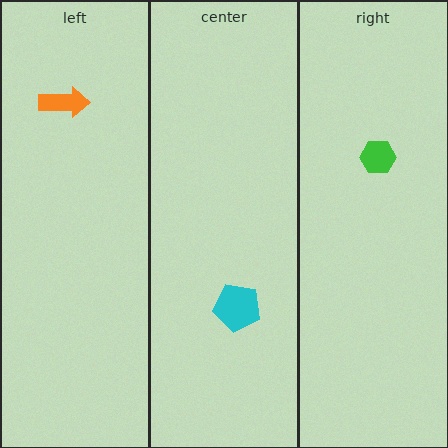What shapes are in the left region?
The orange arrow.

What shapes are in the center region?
The cyan pentagon.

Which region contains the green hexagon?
The right region.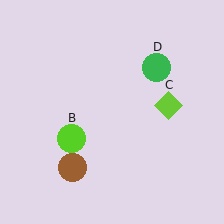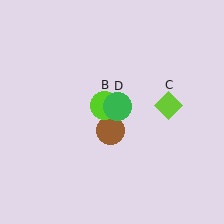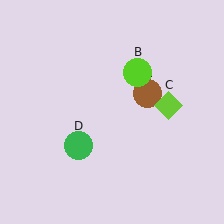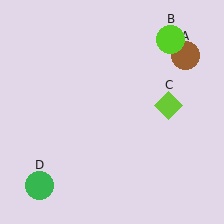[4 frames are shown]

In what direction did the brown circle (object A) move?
The brown circle (object A) moved up and to the right.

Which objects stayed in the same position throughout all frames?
Lime diamond (object C) remained stationary.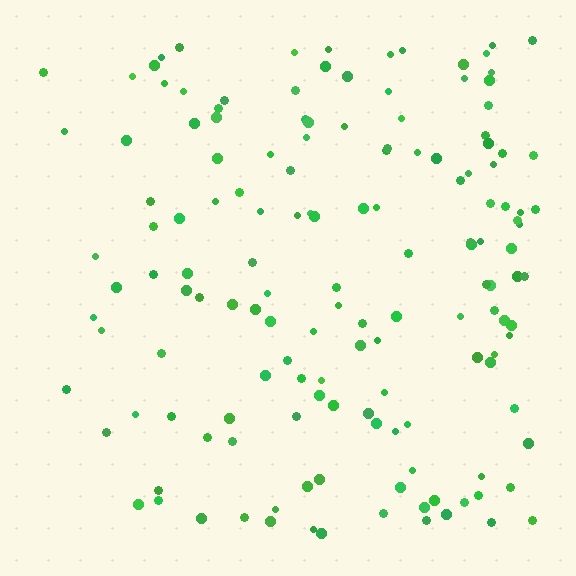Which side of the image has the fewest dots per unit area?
The left.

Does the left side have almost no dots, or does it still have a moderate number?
Still a moderate number, just noticeably fewer than the right.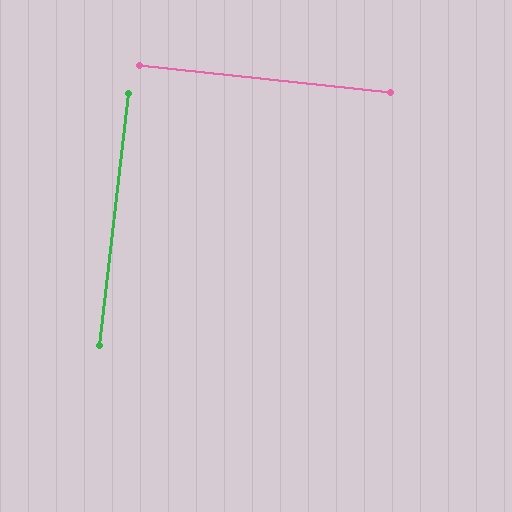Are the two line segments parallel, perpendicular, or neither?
Perpendicular — they meet at approximately 90°.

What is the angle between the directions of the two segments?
Approximately 90 degrees.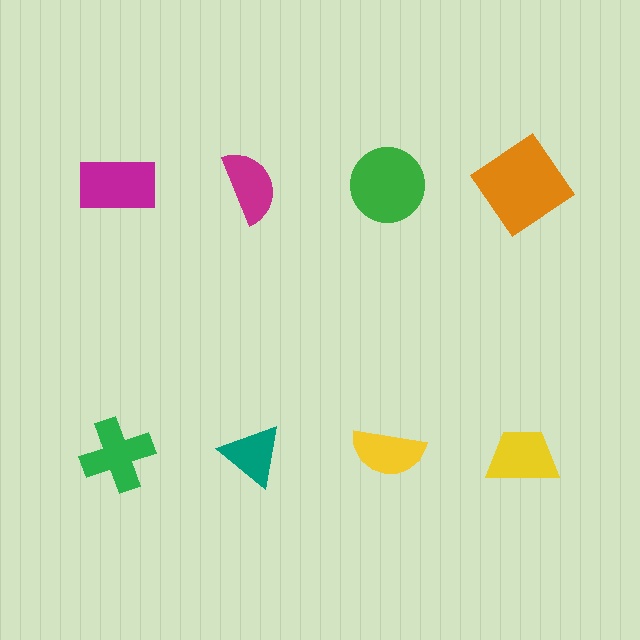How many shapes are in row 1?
4 shapes.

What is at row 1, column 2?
A magenta semicircle.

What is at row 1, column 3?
A green circle.